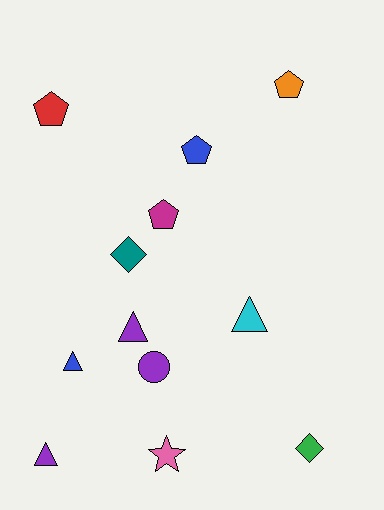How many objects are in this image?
There are 12 objects.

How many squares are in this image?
There are no squares.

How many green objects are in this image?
There is 1 green object.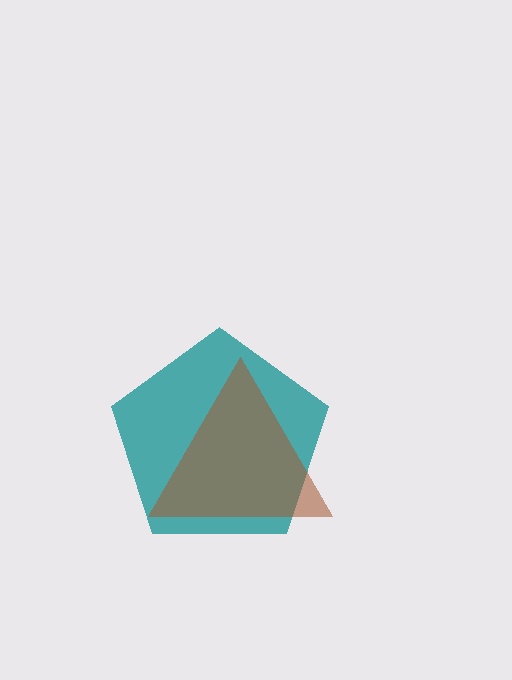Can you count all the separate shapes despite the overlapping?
Yes, there are 2 separate shapes.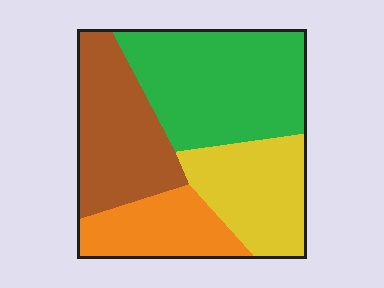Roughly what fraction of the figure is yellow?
Yellow covers around 20% of the figure.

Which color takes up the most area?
Green, at roughly 35%.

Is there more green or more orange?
Green.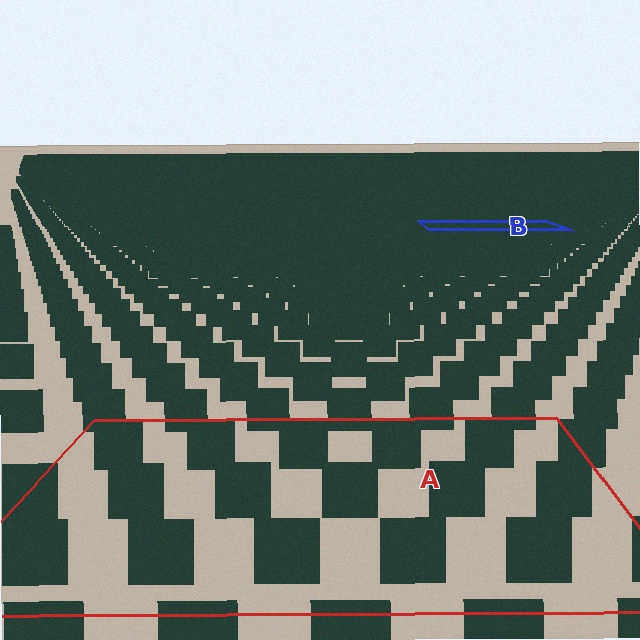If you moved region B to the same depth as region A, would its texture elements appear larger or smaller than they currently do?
They would appear larger. At a closer depth, the same texture elements are projected at a bigger on-screen size.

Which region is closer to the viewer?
Region A is closer. The texture elements there are larger and more spread out.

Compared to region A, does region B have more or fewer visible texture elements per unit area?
Region B has more texture elements per unit area — they are packed more densely because it is farther away.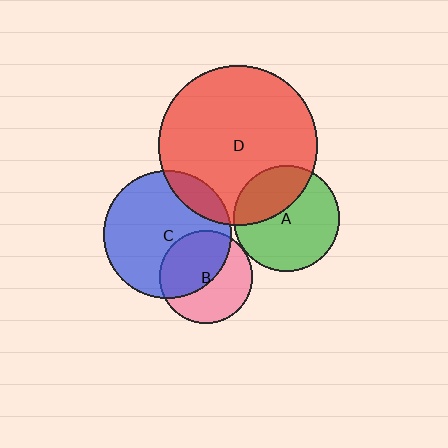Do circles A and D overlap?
Yes.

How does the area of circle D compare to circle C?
Approximately 1.6 times.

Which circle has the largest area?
Circle D (red).